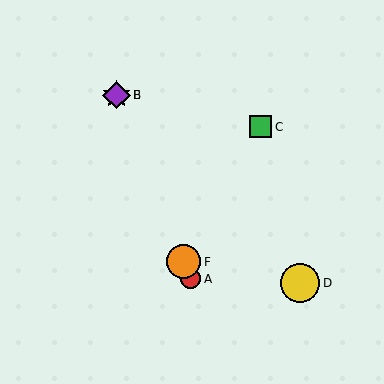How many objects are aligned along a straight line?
4 objects (A, B, E, F) are aligned along a straight line.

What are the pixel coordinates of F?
Object F is at (184, 262).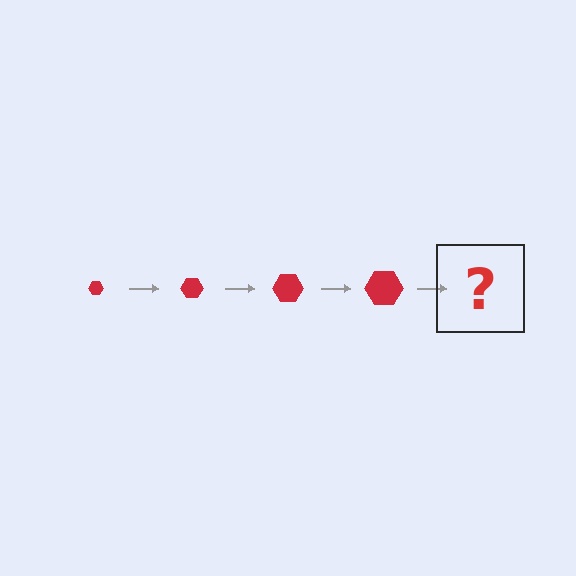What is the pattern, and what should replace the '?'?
The pattern is that the hexagon gets progressively larger each step. The '?' should be a red hexagon, larger than the previous one.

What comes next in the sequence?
The next element should be a red hexagon, larger than the previous one.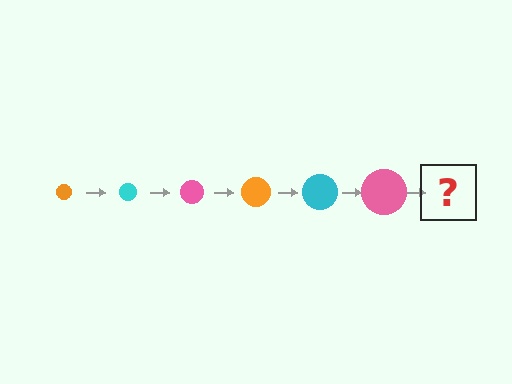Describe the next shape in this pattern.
It should be an orange circle, larger than the previous one.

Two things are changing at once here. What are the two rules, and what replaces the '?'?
The two rules are that the circle grows larger each step and the color cycles through orange, cyan, and pink. The '?' should be an orange circle, larger than the previous one.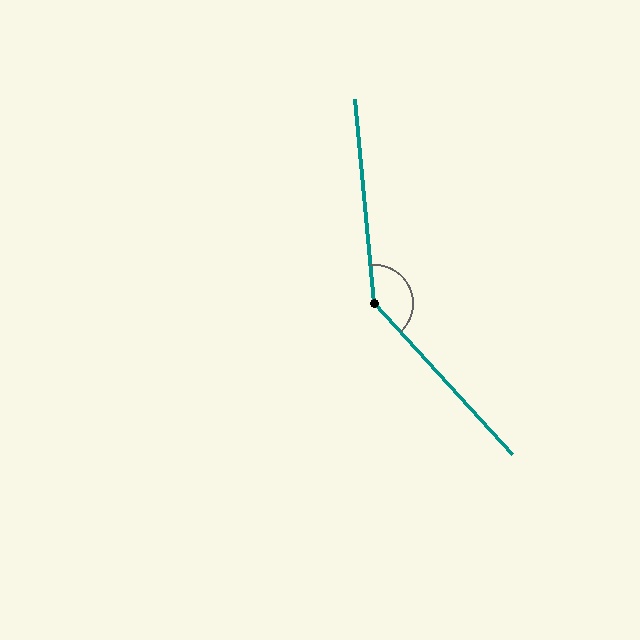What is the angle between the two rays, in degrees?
Approximately 143 degrees.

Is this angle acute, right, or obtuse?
It is obtuse.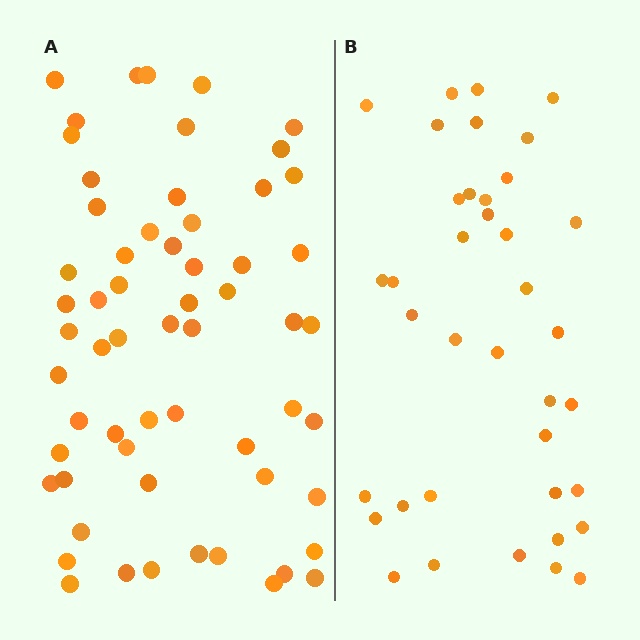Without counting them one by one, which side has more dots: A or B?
Region A (the left region) has more dots.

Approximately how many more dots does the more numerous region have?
Region A has approximately 20 more dots than region B.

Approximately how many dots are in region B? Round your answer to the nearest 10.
About 40 dots. (The exact count is 38, which rounds to 40.)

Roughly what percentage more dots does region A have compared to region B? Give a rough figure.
About 60% more.